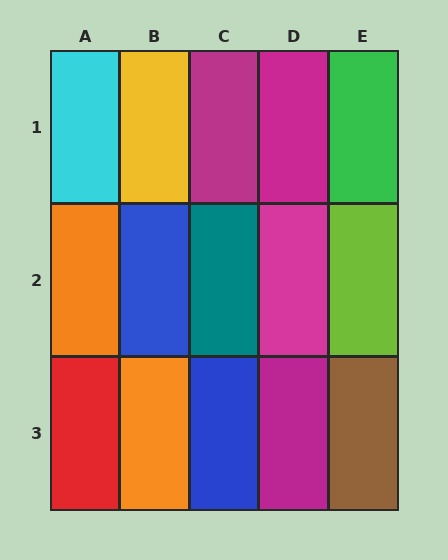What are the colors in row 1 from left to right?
Cyan, yellow, magenta, magenta, green.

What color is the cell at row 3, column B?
Orange.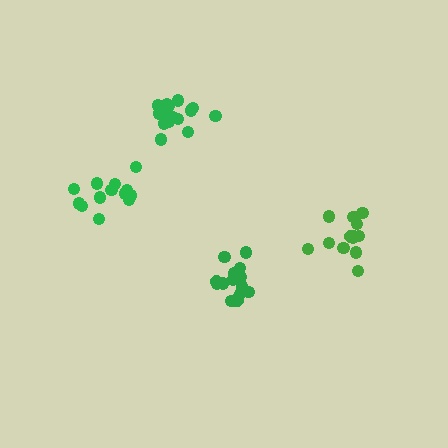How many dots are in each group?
Group 1: 16 dots, Group 2: 16 dots, Group 3: 13 dots, Group 4: 13 dots (58 total).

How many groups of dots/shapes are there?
There are 4 groups.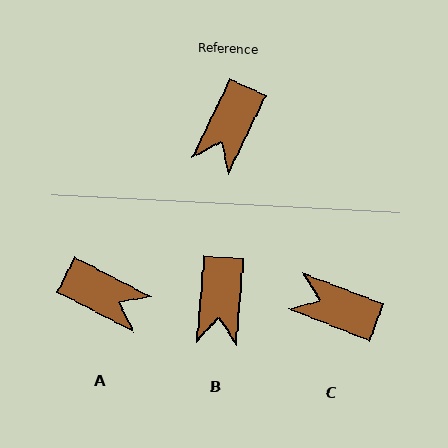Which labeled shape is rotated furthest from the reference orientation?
A, about 89 degrees away.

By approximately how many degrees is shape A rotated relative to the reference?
Approximately 89 degrees counter-clockwise.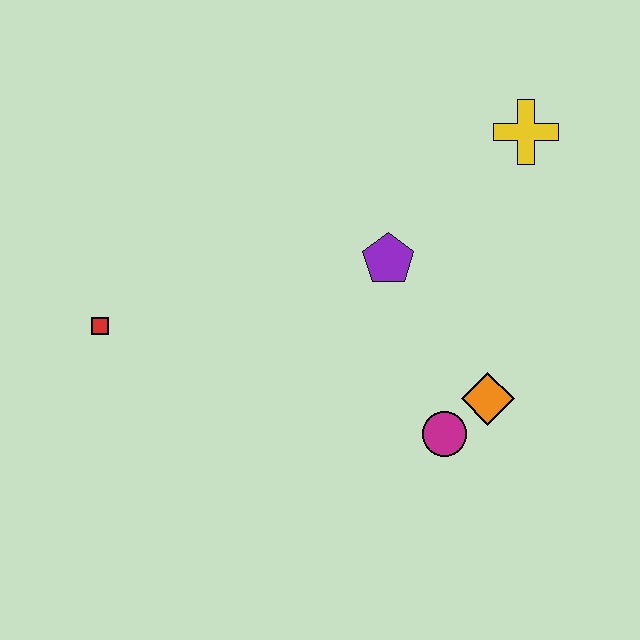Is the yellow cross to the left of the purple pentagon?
No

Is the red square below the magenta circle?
No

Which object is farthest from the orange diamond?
The red square is farthest from the orange diamond.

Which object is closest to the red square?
The purple pentagon is closest to the red square.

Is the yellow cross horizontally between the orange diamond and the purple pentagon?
No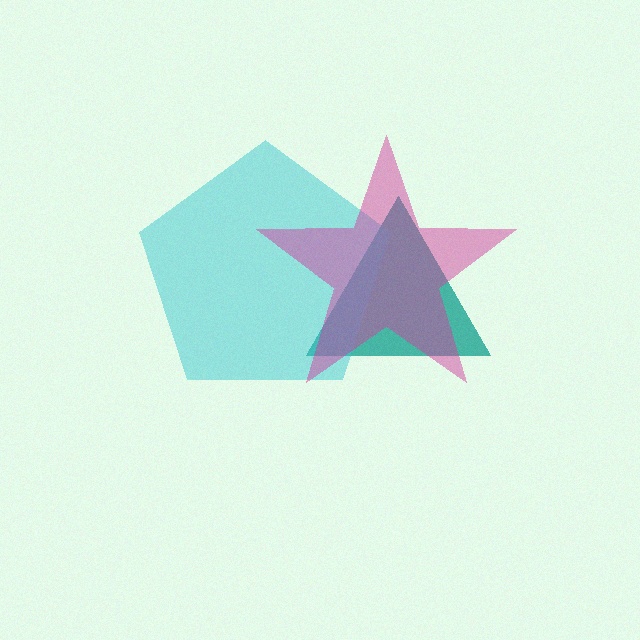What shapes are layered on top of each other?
The layered shapes are: a teal triangle, a cyan pentagon, a magenta star.